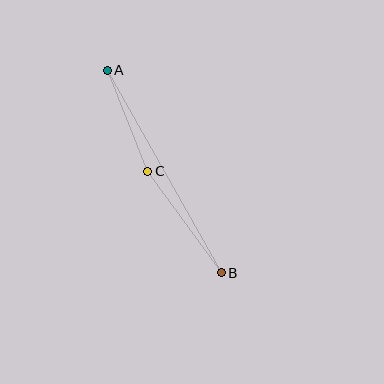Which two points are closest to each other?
Points A and C are closest to each other.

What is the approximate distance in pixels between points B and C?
The distance between B and C is approximately 126 pixels.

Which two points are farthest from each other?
Points A and B are farthest from each other.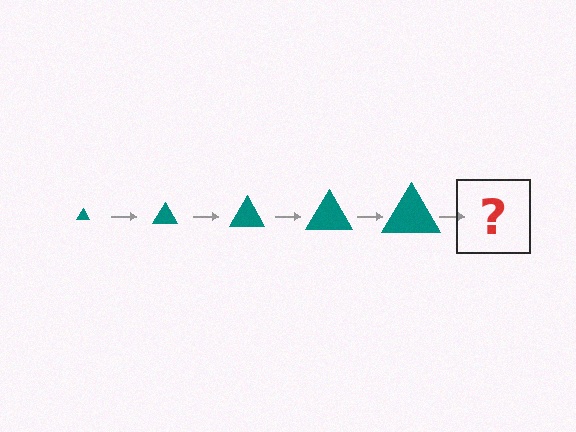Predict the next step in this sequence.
The next step is a teal triangle, larger than the previous one.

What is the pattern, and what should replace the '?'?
The pattern is that the triangle gets progressively larger each step. The '?' should be a teal triangle, larger than the previous one.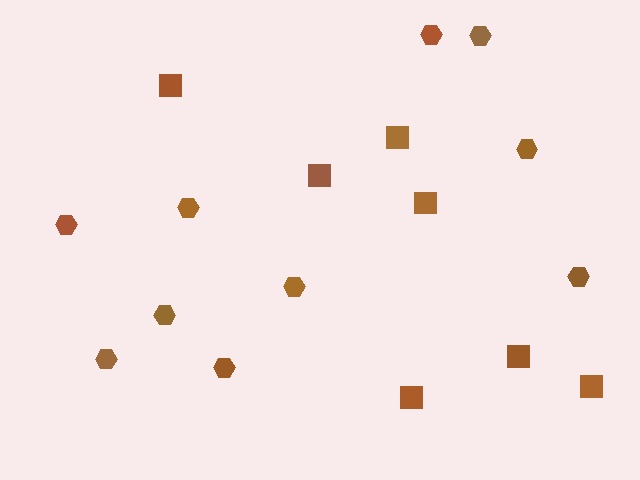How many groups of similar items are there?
There are 2 groups: one group of hexagons (10) and one group of squares (7).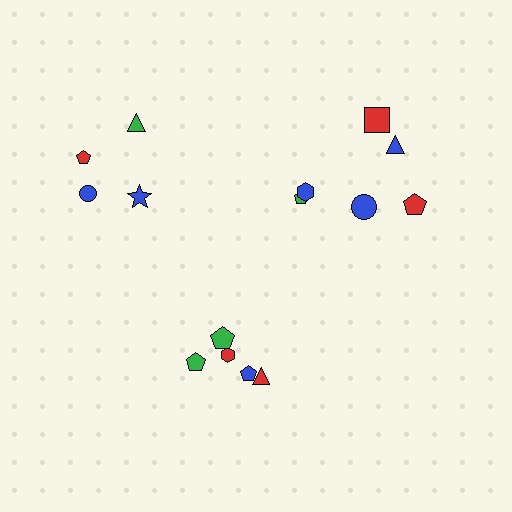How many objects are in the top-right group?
There are 6 objects.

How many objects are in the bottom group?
There are 5 objects.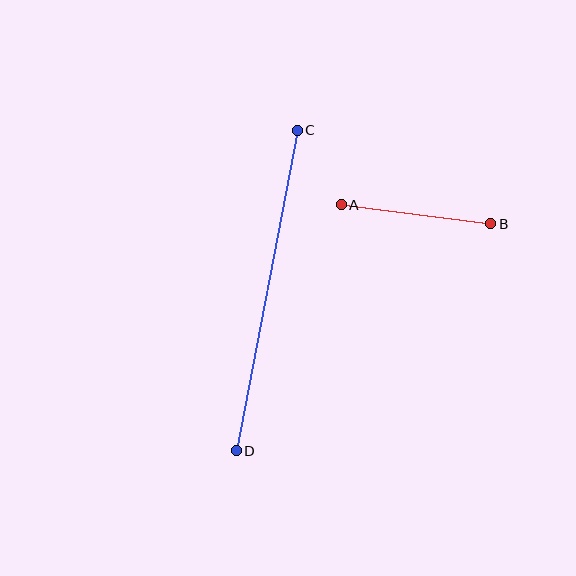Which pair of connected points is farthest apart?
Points C and D are farthest apart.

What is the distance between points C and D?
The distance is approximately 326 pixels.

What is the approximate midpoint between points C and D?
The midpoint is at approximately (267, 290) pixels.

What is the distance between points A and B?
The distance is approximately 151 pixels.